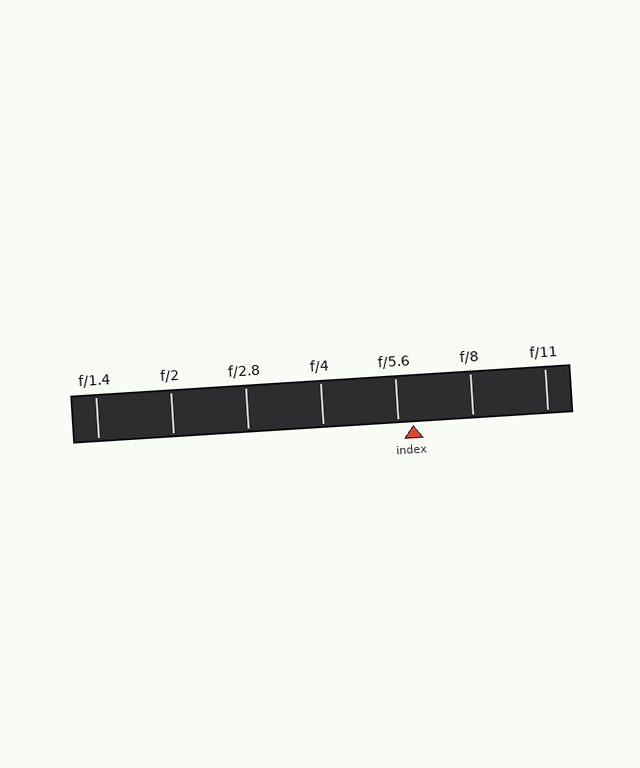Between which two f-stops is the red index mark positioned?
The index mark is between f/5.6 and f/8.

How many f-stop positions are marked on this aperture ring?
There are 7 f-stop positions marked.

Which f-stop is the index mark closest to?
The index mark is closest to f/5.6.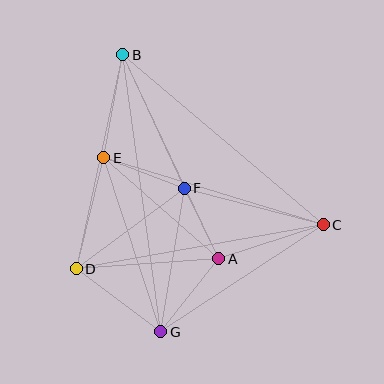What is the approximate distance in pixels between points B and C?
The distance between B and C is approximately 263 pixels.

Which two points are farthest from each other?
Points B and G are farthest from each other.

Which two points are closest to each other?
Points A and F are closest to each other.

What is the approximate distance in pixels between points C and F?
The distance between C and F is approximately 144 pixels.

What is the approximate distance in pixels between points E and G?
The distance between E and G is approximately 183 pixels.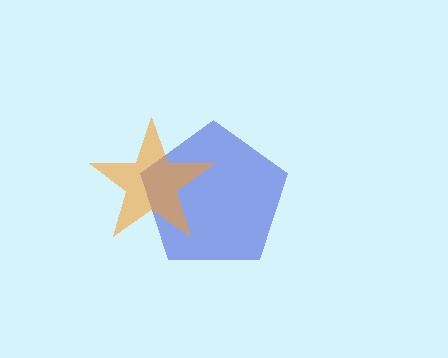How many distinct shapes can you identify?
There are 2 distinct shapes: a blue pentagon, an orange star.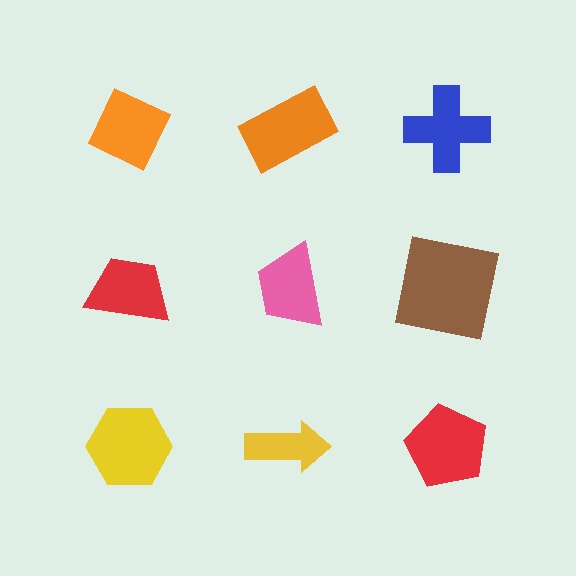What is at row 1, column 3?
A blue cross.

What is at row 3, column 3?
A red pentagon.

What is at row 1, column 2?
An orange rectangle.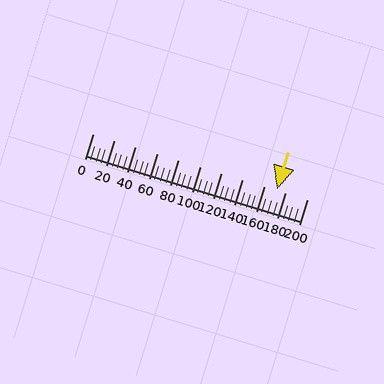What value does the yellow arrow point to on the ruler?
The yellow arrow points to approximately 172.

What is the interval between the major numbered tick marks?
The major tick marks are spaced 20 units apart.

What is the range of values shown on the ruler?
The ruler shows values from 0 to 200.